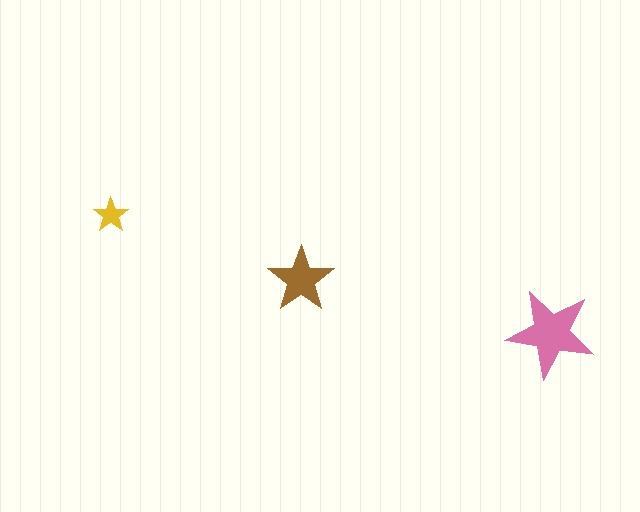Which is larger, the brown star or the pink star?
The pink one.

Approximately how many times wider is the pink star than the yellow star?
About 2.5 times wider.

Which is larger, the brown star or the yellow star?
The brown one.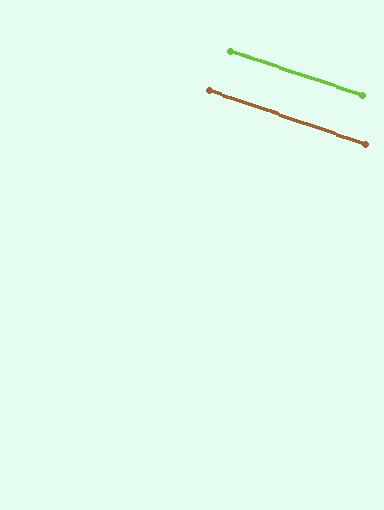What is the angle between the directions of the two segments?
Approximately 0 degrees.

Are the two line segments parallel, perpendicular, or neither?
Parallel — their directions differ by only 0.3°.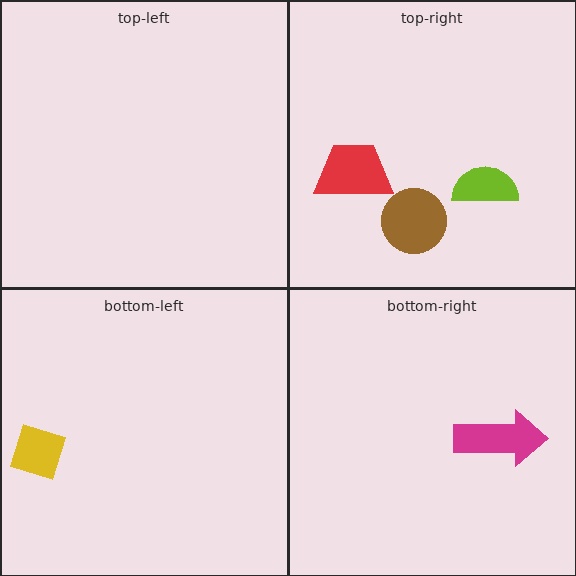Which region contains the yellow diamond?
The bottom-left region.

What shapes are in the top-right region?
The lime semicircle, the red trapezoid, the brown circle.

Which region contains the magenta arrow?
The bottom-right region.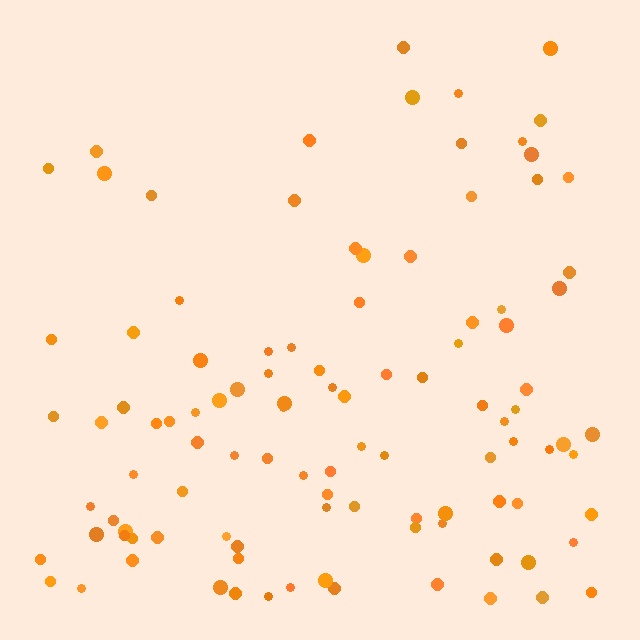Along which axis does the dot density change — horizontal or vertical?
Vertical.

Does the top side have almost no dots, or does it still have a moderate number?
Still a moderate number, just noticeably fewer than the bottom.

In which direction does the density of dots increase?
From top to bottom, with the bottom side densest.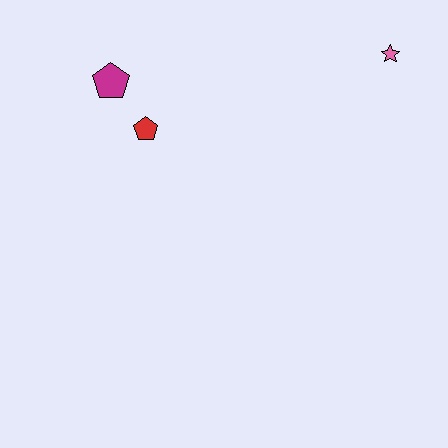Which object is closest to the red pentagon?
The magenta pentagon is closest to the red pentagon.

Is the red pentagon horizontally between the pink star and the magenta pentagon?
Yes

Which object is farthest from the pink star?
The magenta pentagon is farthest from the pink star.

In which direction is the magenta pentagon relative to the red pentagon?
The magenta pentagon is above the red pentagon.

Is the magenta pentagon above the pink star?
No